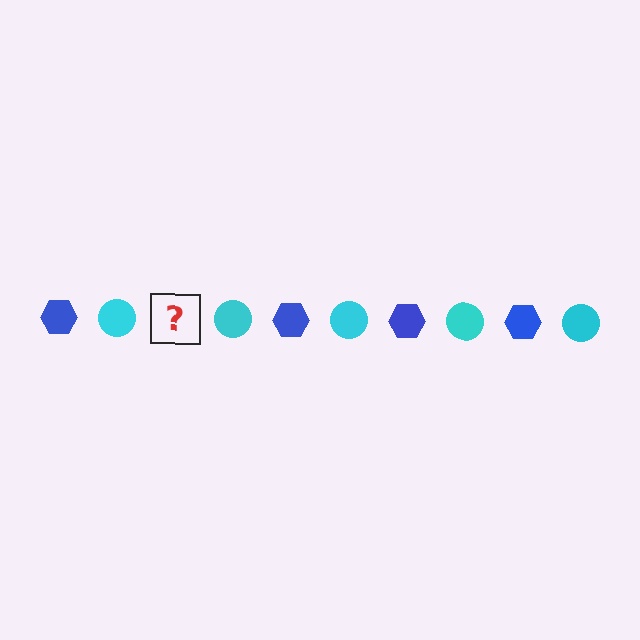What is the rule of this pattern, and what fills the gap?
The rule is that the pattern alternates between blue hexagon and cyan circle. The gap should be filled with a blue hexagon.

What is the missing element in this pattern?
The missing element is a blue hexagon.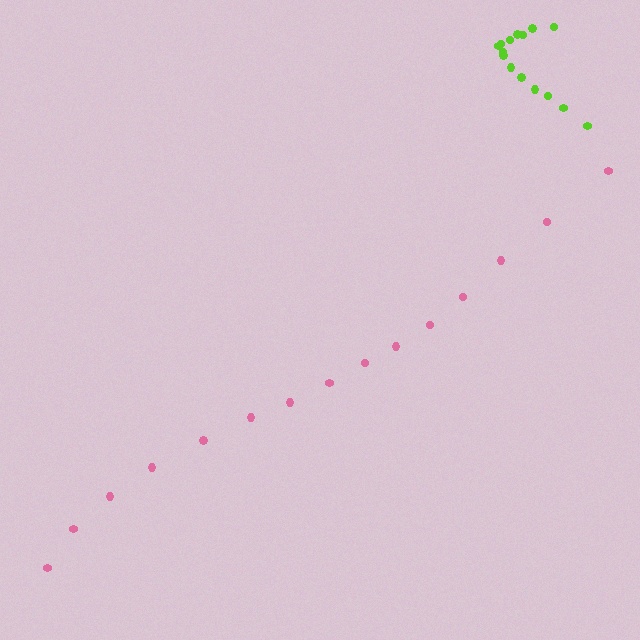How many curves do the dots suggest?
There are 2 distinct paths.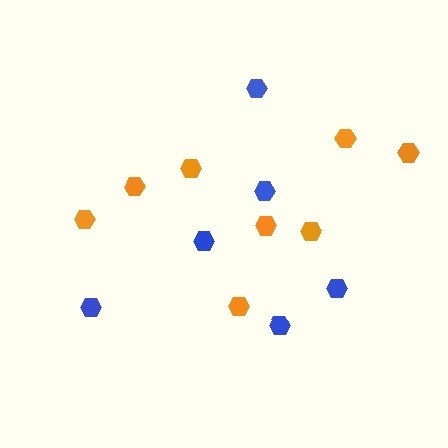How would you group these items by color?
There are 2 groups: one group of orange hexagons (8) and one group of blue hexagons (6).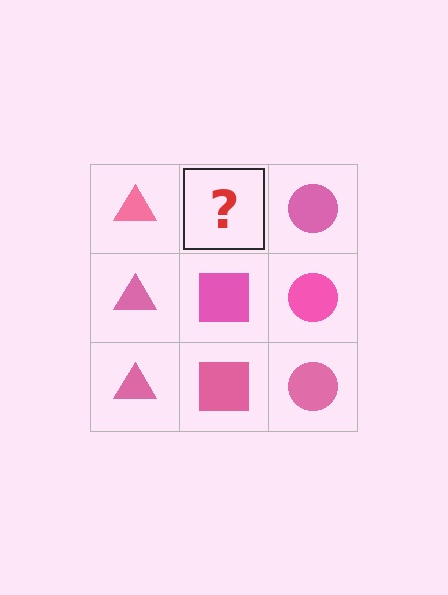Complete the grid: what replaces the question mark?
The question mark should be replaced with a pink square.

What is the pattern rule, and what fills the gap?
The rule is that each column has a consistent shape. The gap should be filled with a pink square.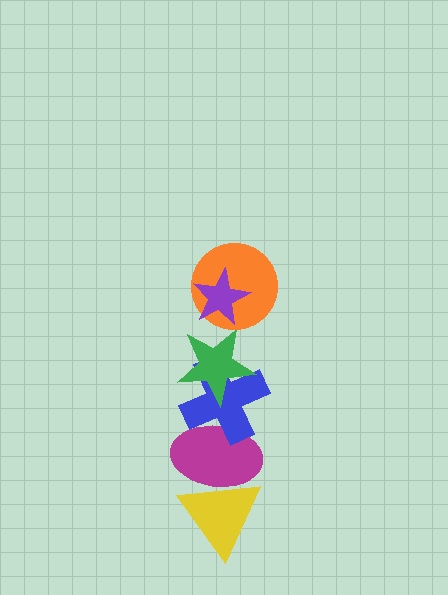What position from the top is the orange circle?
The orange circle is 2nd from the top.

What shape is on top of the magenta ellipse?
The blue cross is on top of the magenta ellipse.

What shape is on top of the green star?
The orange circle is on top of the green star.